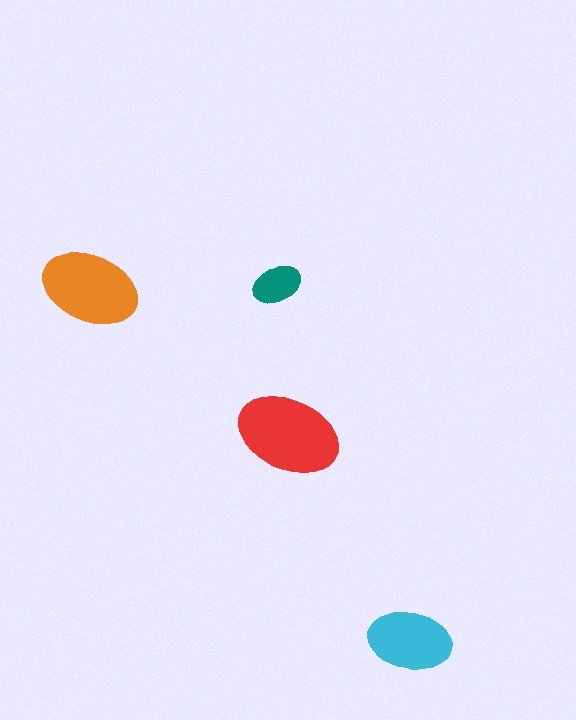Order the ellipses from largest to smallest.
the red one, the orange one, the cyan one, the teal one.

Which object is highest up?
The teal ellipse is topmost.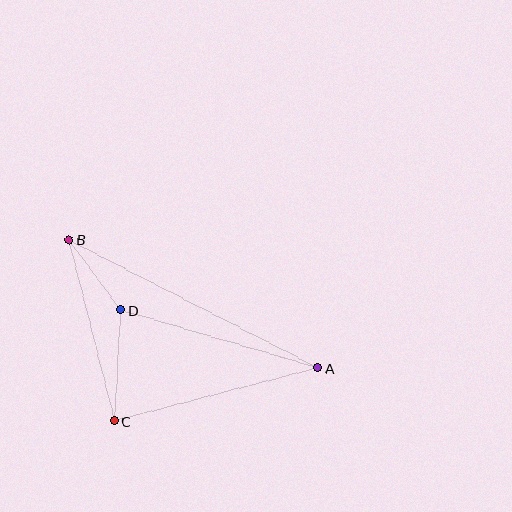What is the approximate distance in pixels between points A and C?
The distance between A and C is approximately 210 pixels.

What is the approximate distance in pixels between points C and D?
The distance between C and D is approximately 111 pixels.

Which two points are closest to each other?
Points B and D are closest to each other.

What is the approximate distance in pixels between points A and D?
The distance between A and D is approximately 205 pixels.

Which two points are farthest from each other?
Points A and B are farthest from each other.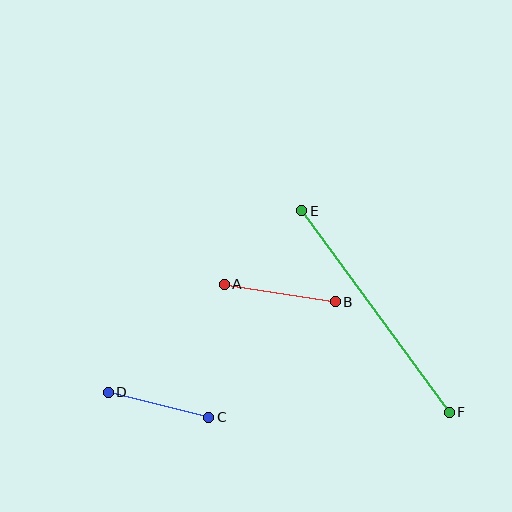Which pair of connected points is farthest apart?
Points E and F are farthest apart.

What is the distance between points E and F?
The distance is approximately 250 pixels.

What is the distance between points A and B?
The distance is approximately 112 pixels.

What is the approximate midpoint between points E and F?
The midpoint is at approximately (375, 311) pixels.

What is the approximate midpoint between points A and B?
The midpoint is at approximately (280, 293) pixels.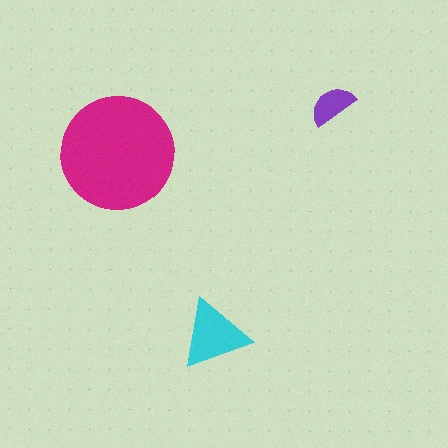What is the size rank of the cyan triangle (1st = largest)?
2nd.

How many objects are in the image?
There are 3 objects in the image.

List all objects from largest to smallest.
The magenta circle, the cyan triangle, the purple semicircle.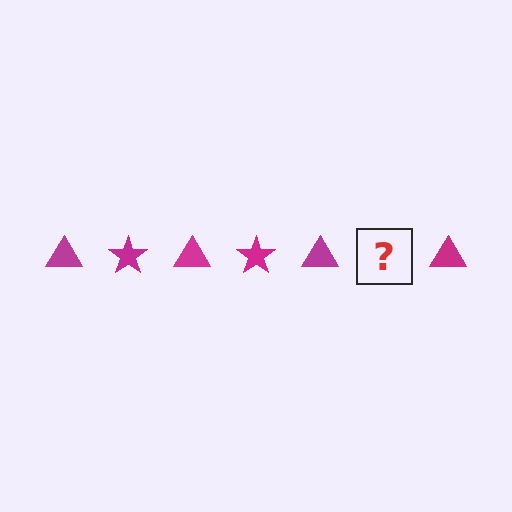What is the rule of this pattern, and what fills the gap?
The rule is that the pattern cycles through triangle, star shapes in magenta. The gap should be filled with a magenta star.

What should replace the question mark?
The question mark should be replaced with a magenta star.